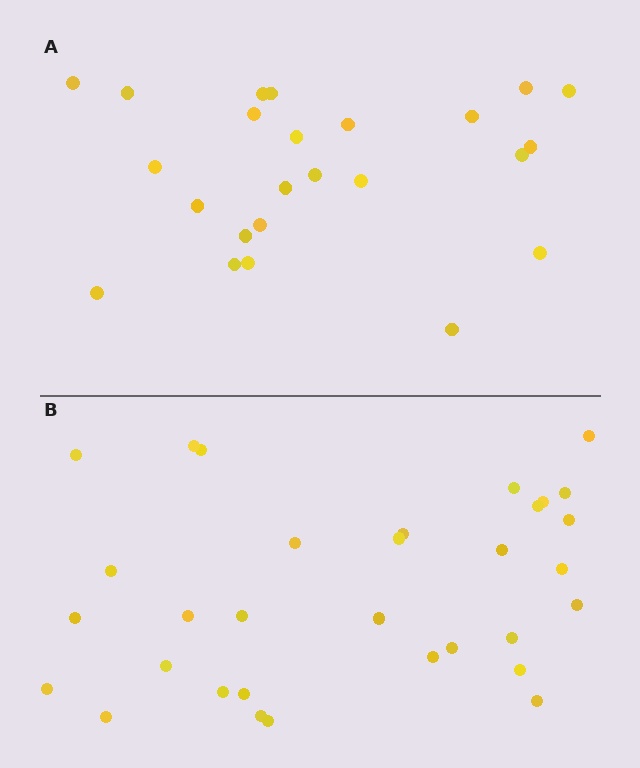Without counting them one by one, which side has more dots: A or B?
Region B (the bottom region) has more dots.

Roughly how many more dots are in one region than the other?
Region B has roughly 8 or so more dots than region A.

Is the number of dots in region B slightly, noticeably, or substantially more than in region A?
Region B has noticeably more, but not dramatically so. The ratio is roughly 1.3 to 1.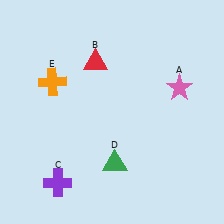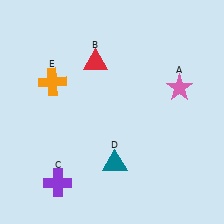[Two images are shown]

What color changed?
The triangle (D) changed from green in Image 1 to teal in Image 2.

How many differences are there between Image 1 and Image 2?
There is 1 difference between the two images.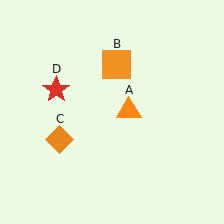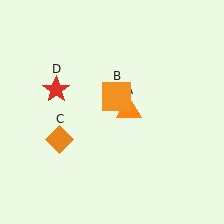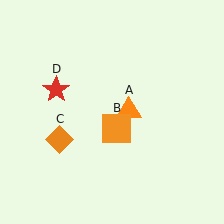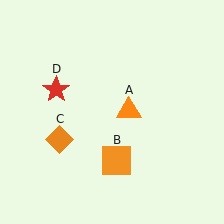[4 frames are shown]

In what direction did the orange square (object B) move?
The orange square (object B) moved down.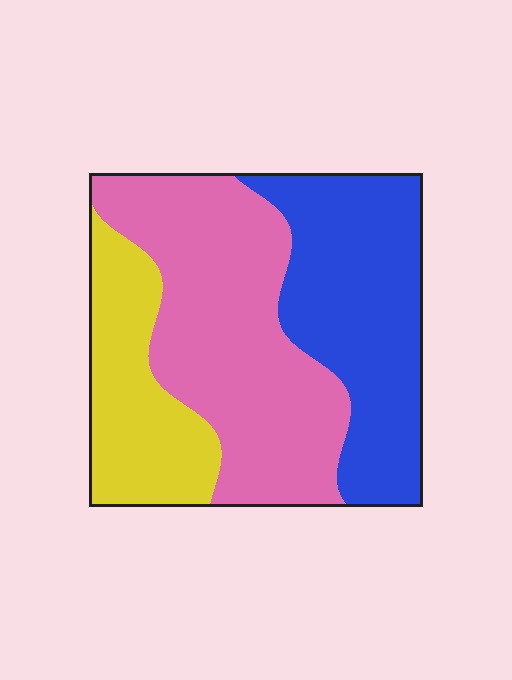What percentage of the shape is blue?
Blue covers 35% of the shape.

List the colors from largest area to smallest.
From largest to smallest: pink, blue, yellow.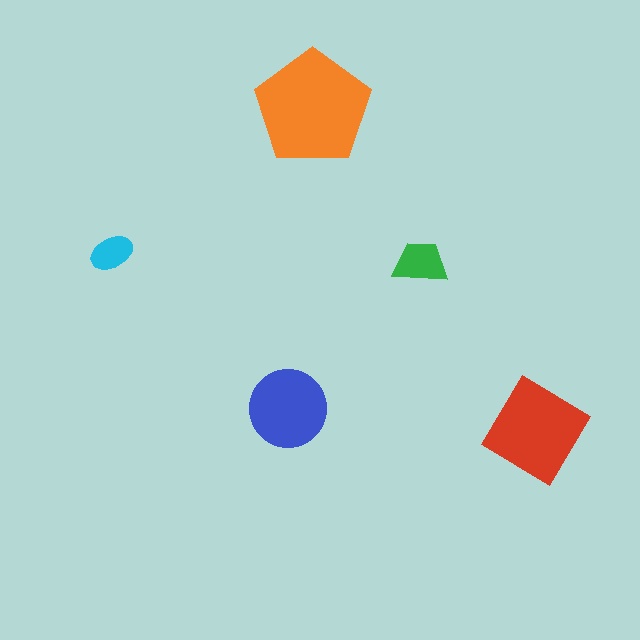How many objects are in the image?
There are 5 objects in the image.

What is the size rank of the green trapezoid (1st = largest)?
4th.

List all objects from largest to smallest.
The orange pentagon, the red diamond, the blue circle, the green trapezoid, the cyan ellipse.